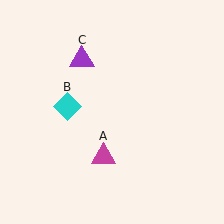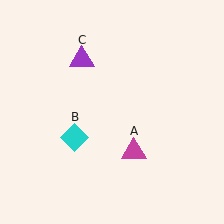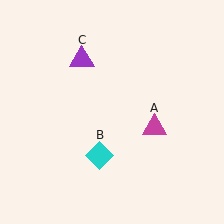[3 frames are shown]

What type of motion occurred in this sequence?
The magenta triangle (object A), cyan diamond (object B) rotated counterclockwise around the center of the scene.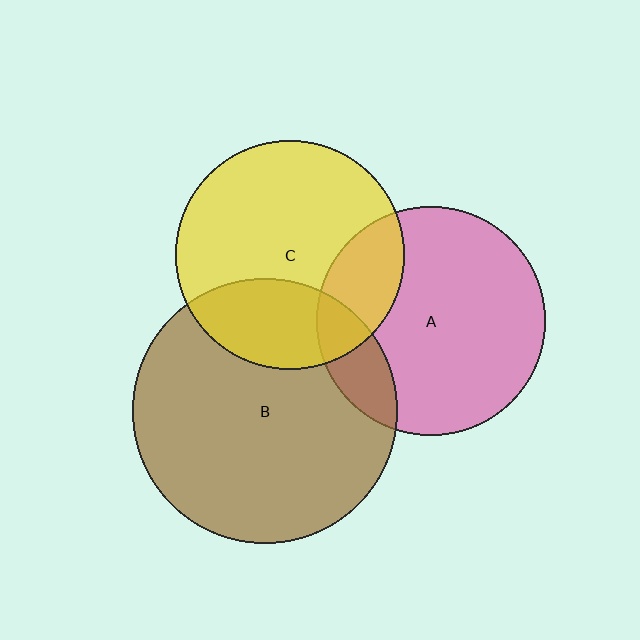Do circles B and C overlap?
Yes.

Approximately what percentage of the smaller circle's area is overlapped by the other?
Approximately 30%.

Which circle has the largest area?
Circle B (brown).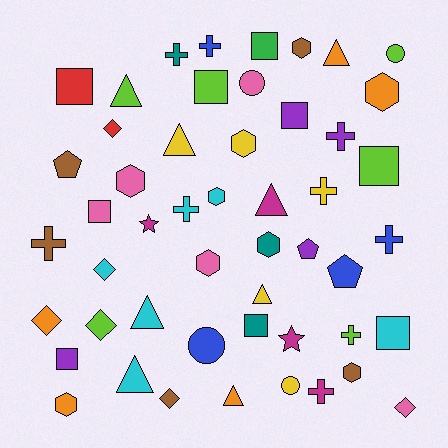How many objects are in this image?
There are 50 objects.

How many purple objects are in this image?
There are 4 purple objects.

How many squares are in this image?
There are 9 squares.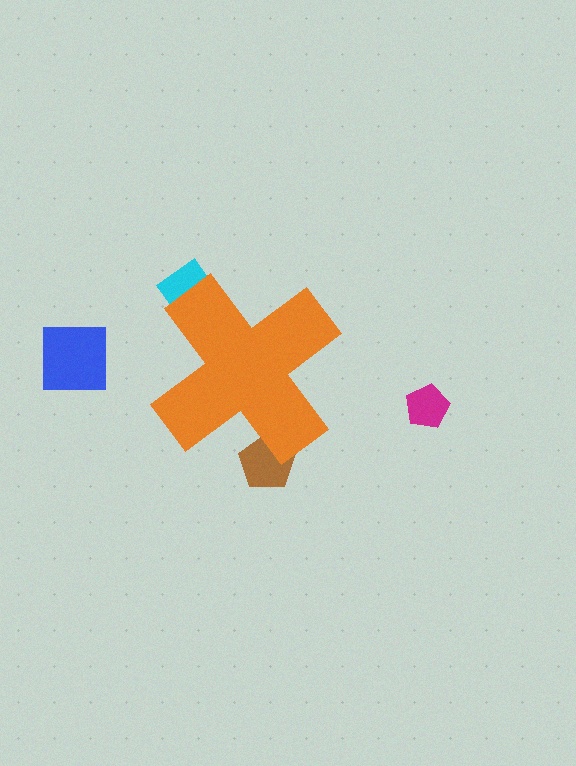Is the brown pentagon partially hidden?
Yes, the brown pentagon is partially hidden behind the orange cross.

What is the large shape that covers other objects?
An orange cross.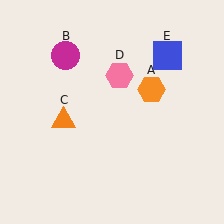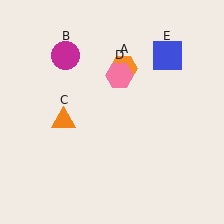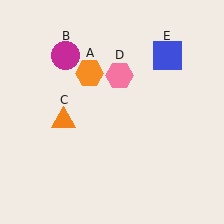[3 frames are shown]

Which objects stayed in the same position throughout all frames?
Magenta circle (object B) and orange triangle (object C) and pink hexagon (object D) and blue square (object E) remained stationary.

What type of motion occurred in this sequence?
The orange hexagon (object A) rotated counterclockwise around the center of the scene.